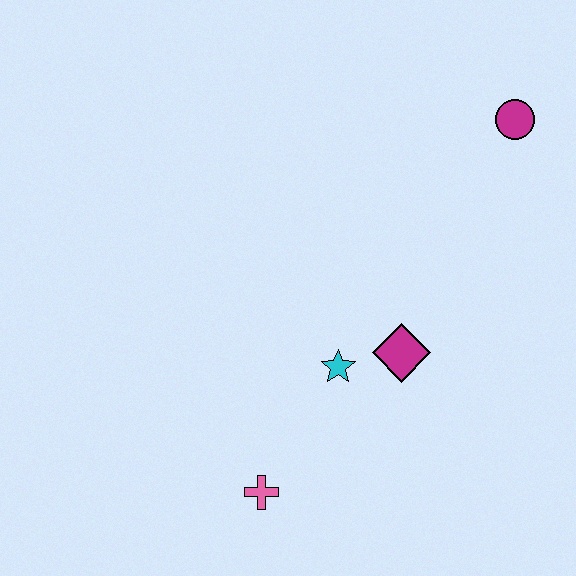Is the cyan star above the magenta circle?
No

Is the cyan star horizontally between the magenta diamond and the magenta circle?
No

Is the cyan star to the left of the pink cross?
No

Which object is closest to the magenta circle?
The magenta diamond is closest to the magenta circle.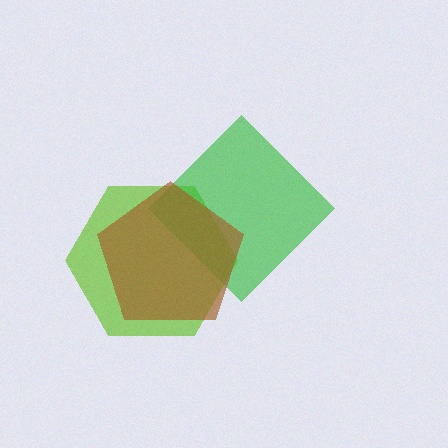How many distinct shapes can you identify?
There are 3 distinct shapes: a lime hexagon, a green diamond, a brown pentagon.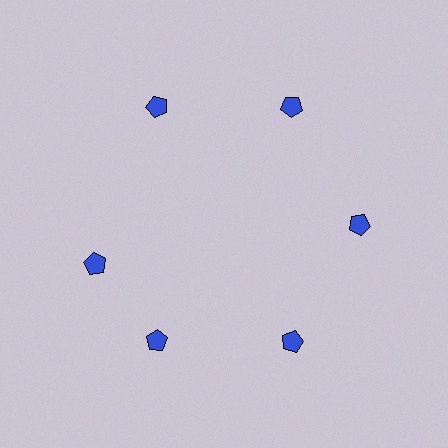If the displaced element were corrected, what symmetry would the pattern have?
It would have 6-fold rotational symmetry — the pattern would map onto itself every 60 degrees.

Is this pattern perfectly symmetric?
No. The 6 blue pentagons are arranged in a ring, but one element near the 9 o'clock position is rotated out of alignment along the ring, breaking the 6-fold rotational symmetry.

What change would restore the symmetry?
The symmetry would be restored by rotating it back into even spacing with its neighbors so that all 6 pentagons sit at equal angles and equal distance from the center.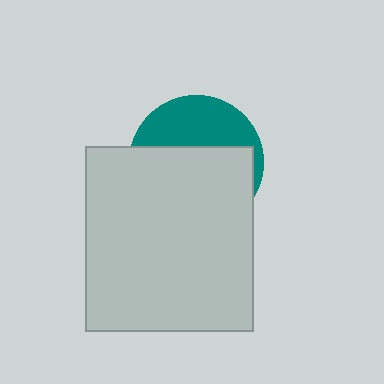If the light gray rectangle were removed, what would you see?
You would see the complete teal circle.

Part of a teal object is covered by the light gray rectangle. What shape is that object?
It is a circle.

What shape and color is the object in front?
The object in front is a light gray rectangle.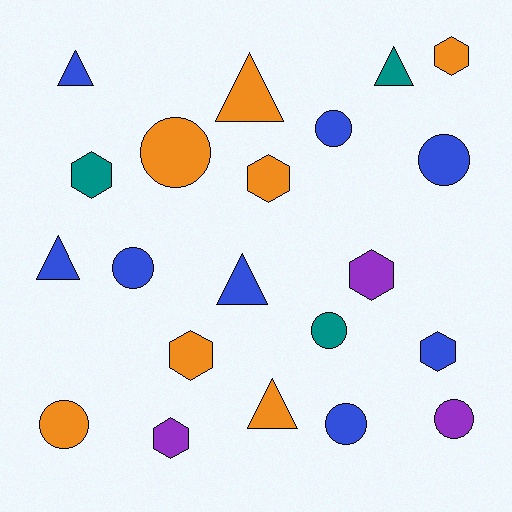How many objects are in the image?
There are 21 objects.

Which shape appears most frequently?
Circle, with 8 objects.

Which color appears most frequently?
Blue, with 8 objects.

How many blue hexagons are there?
There is 1 blue hexagon.